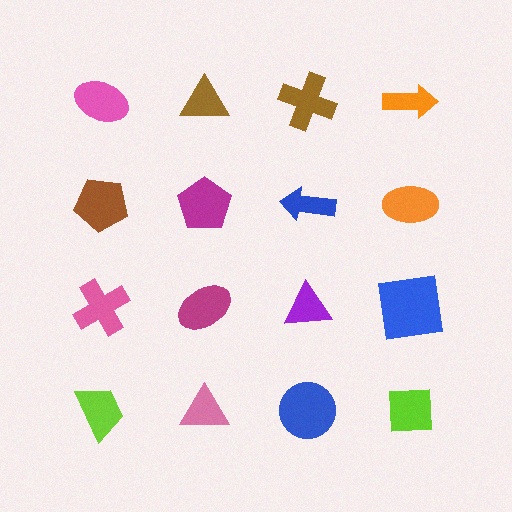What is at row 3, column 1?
A pink cross.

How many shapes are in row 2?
4 shapes.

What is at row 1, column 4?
An orange arrow.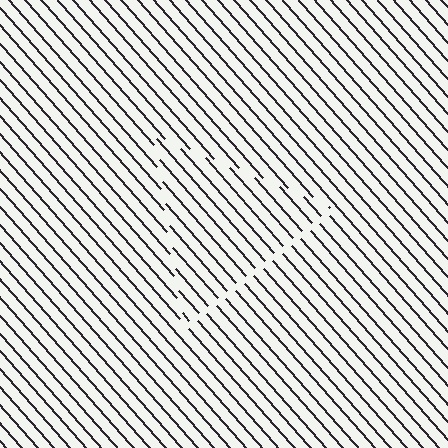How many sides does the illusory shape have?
3 sides — the line-ends trace a triangle.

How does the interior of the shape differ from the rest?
The interior of the shape contains the same grating, shifted by half a period — the contour is defined by the phase discontinuity where line-ends from the inner and outer gratings abut.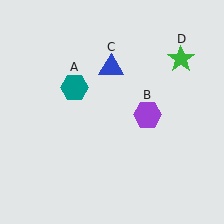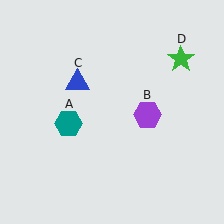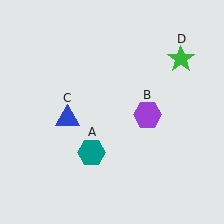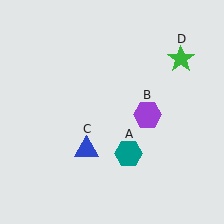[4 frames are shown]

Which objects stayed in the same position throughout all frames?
Purple hexagon (object B) and green star (object D) remained stationary.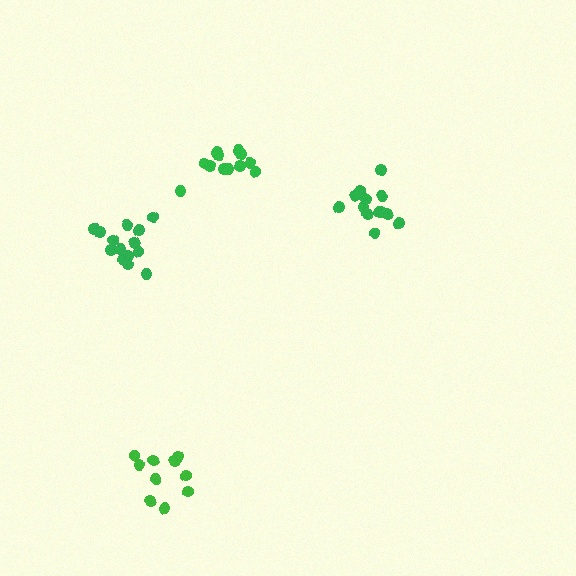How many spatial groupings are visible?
There are 4 spatial groupings.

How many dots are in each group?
Group 1: 13 dots, Group 2: 12 dots, Group 3: 10 dots, Group 4: 15 dots (50 total).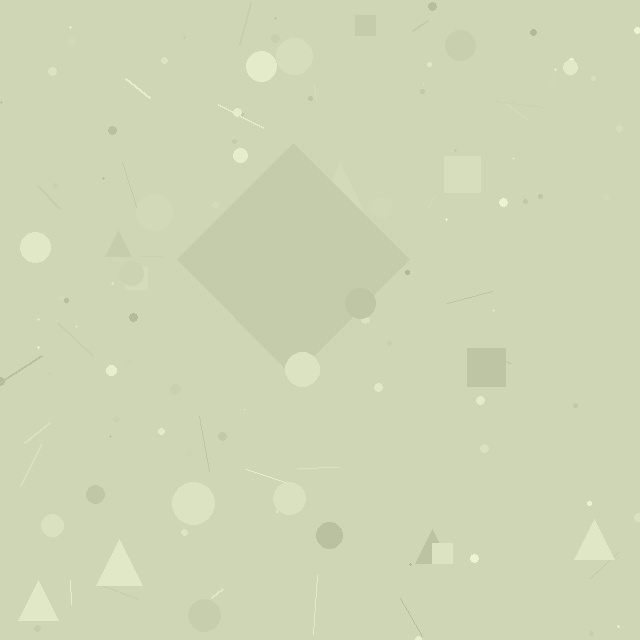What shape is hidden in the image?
A diamond is hidden in the image.